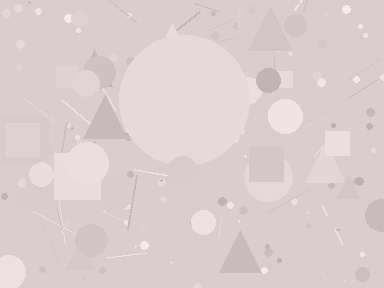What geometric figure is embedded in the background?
A circle is embedded in the background.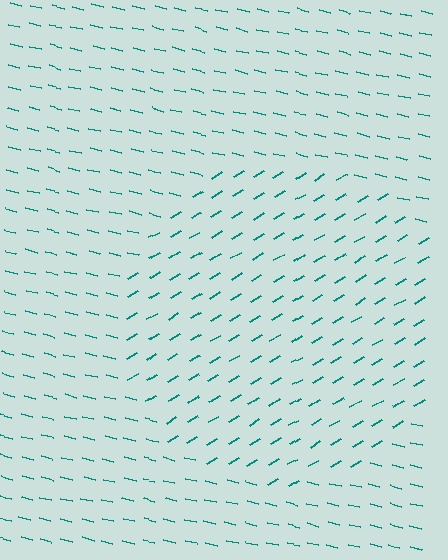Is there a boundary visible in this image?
Yes, there is a texture boundary formed by a change in line orientation.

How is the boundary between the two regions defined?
The boundary is defined purely by a change in line orientation (approximately 45 degrees difference). All lines are the same color and thickness.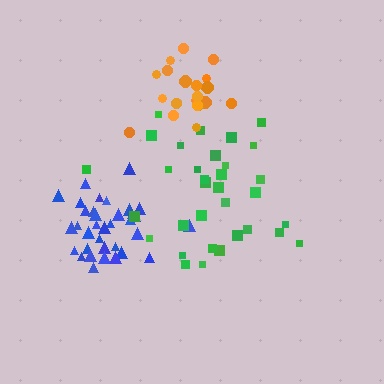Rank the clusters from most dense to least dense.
blue, orange, green.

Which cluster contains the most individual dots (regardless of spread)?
Blue (35).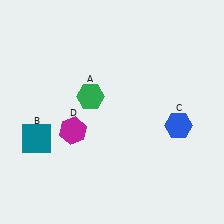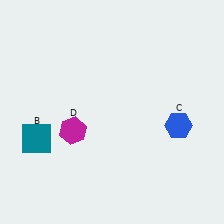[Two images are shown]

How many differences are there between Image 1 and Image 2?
There is 1 difference between the two images.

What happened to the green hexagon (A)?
The green hexagon (A) was removed in Image 2. It was in the top-left area of Image 1.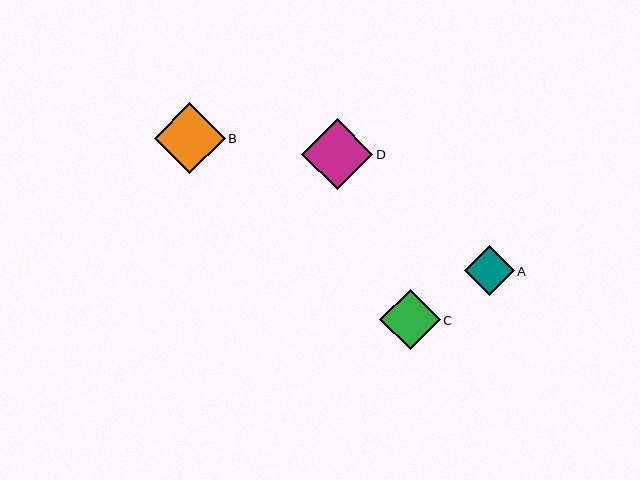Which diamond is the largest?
Diamond D is the largest with a size of approximately 71 pixels.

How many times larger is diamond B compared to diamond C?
Diamond B is approximately 1.2 times the size of diamond C.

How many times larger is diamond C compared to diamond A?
Diamond C is approximately 1.2 times the size of diamond A.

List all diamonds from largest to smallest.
From largest to smallest: D, B, C, A.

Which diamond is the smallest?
Diamond A is the smallest with a size of approximately 50 pixels.